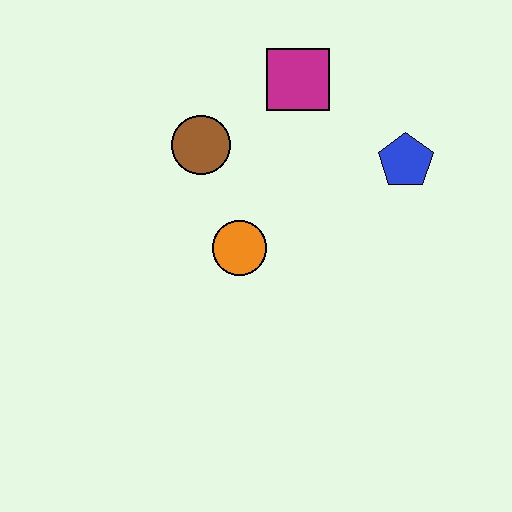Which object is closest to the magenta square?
The brown circle is closest to the magenta square.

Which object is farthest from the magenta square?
The orange circle is farthest from the magenta square.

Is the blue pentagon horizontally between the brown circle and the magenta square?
No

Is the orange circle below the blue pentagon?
Yes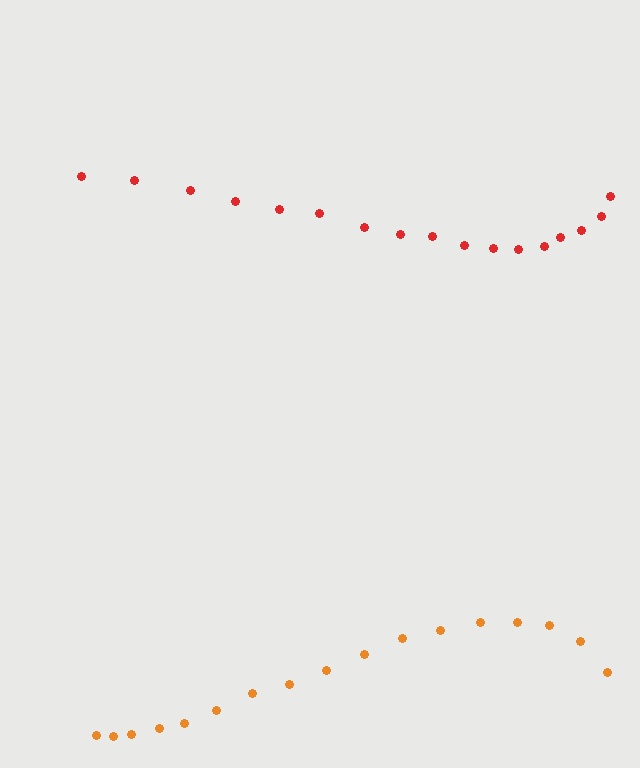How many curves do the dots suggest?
There are 2 distinct paths.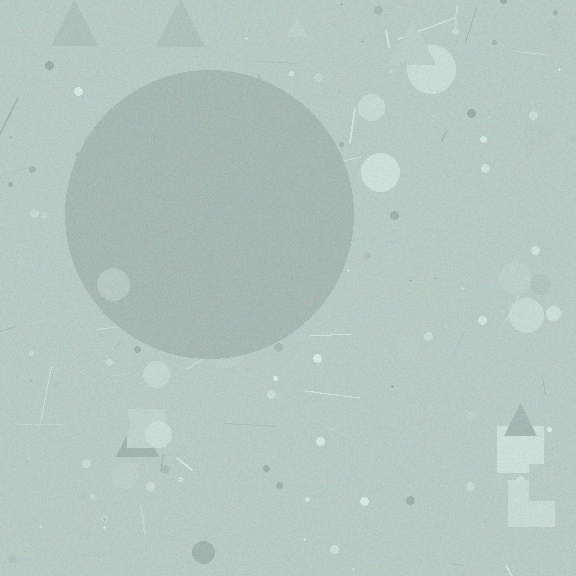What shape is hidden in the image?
A circle is hidden in the image.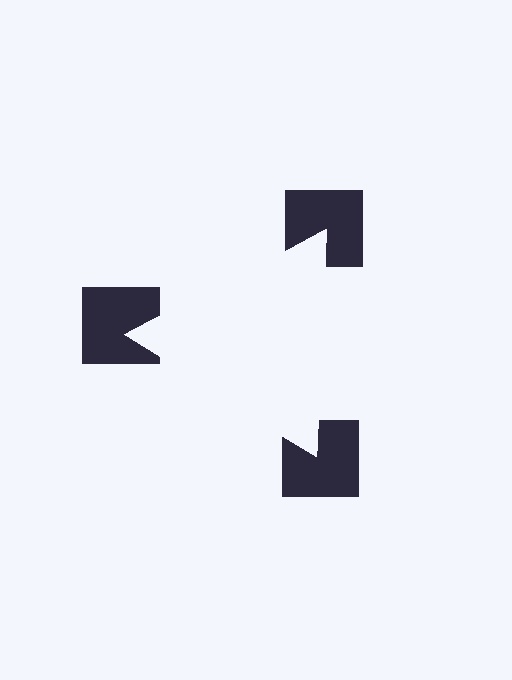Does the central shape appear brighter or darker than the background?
It typically appears slightly brighter than the background, even though no actual brightness change is drawn.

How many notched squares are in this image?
There are 3 — one at each vertex of the illusory triangle.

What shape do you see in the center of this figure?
An illusory triangle — its edges are inferred from the aligned wedge cuts in the notched squares, not physically drawn.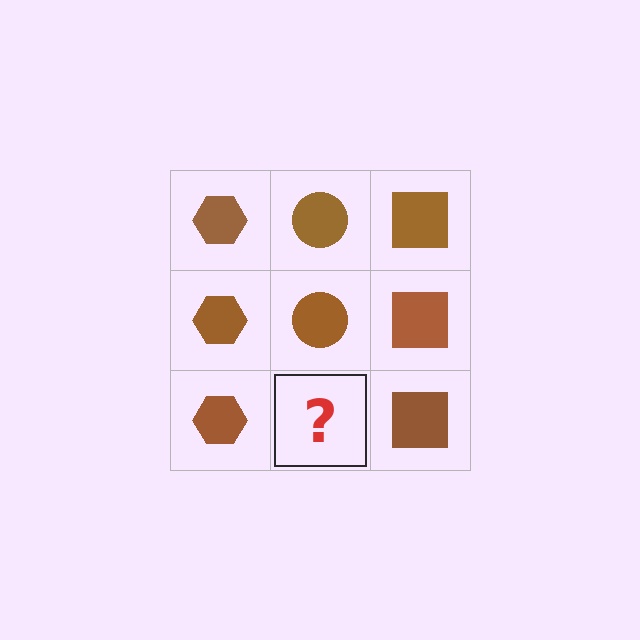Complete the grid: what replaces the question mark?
The question mark should be replaced with a brown circle.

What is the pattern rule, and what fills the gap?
The rule is that each column has a consistent shape. The gap should be filled with a brown circle.